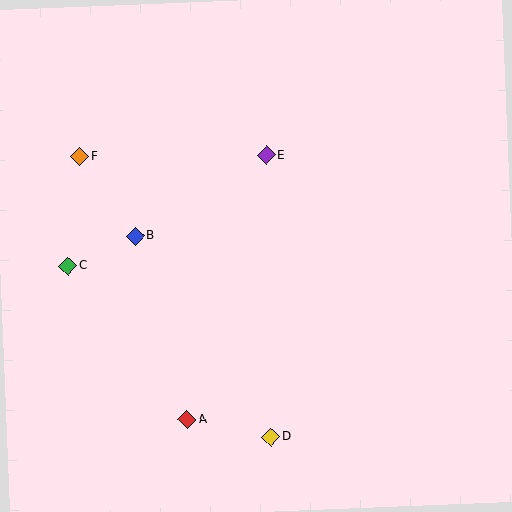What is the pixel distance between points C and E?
The distance between C and E is 227 pixels.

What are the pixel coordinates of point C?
Point C is at (68, 266).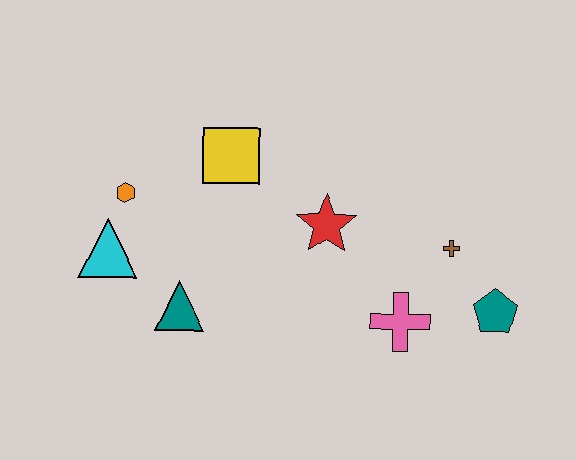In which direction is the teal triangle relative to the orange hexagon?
The teal triangle is below the orange hexagon.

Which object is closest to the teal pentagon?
The brown cross is closest to the teal pentagon.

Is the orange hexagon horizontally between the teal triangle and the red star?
No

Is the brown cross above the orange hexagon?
No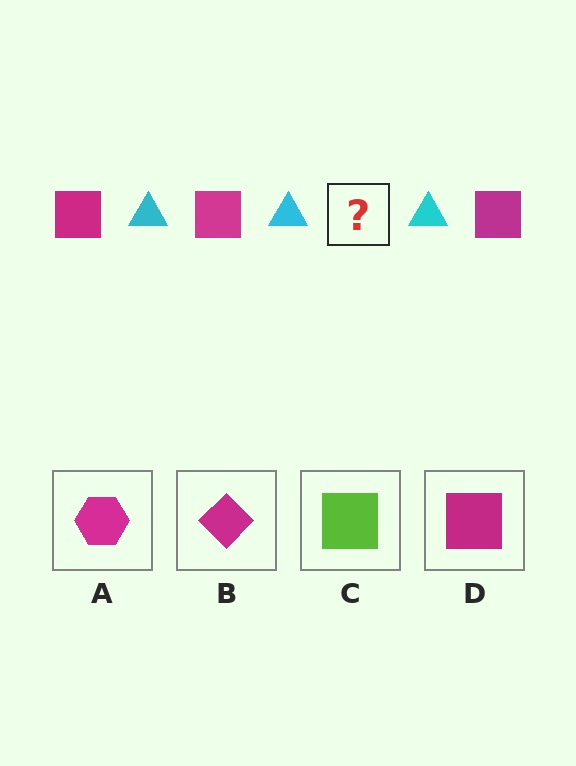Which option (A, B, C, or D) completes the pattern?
D.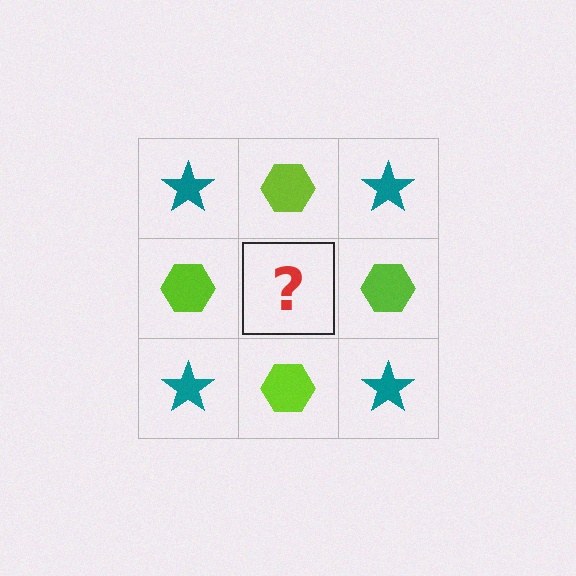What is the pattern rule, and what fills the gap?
The rule is that it alternates teal star and lime hexagon in a checkerboard pattern. The gap should be filled with a teal star.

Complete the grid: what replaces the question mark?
The question mark should be replaced with a teal star.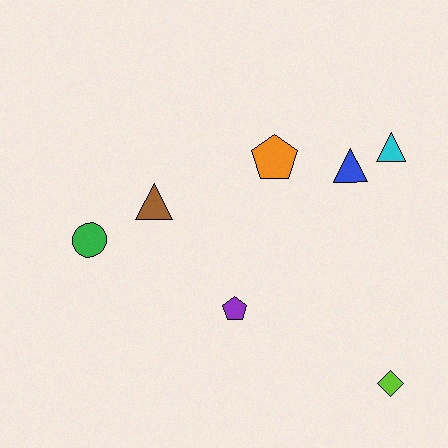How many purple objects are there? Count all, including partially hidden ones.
There is 1 purple object.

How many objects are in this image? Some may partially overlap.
There are 7 objects.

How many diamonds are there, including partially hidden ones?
There is 1 diamond.